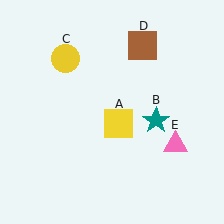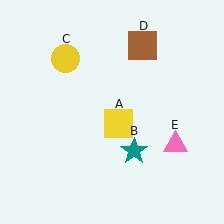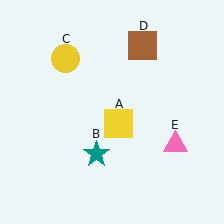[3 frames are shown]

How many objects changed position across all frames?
1 object changed position: teal star (object B).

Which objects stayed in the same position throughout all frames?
Yellow square (object A) and yellow circle (object C) and brown square (object D) and pink triangle (object E) remained stationary.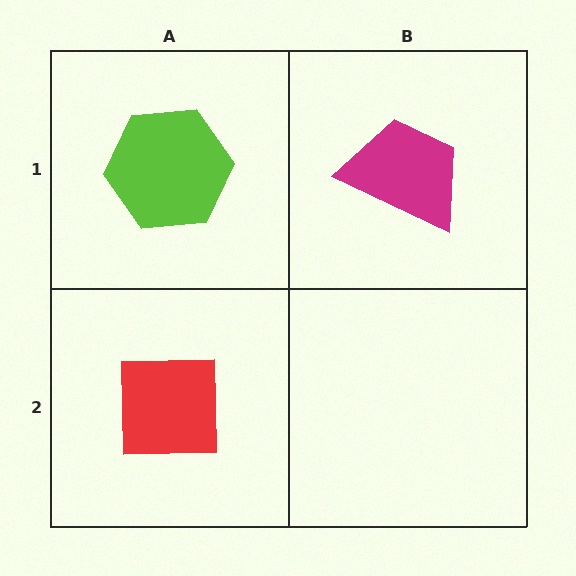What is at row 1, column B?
A magenta trapezoid.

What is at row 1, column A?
A lime hexagon.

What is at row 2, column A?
A red square.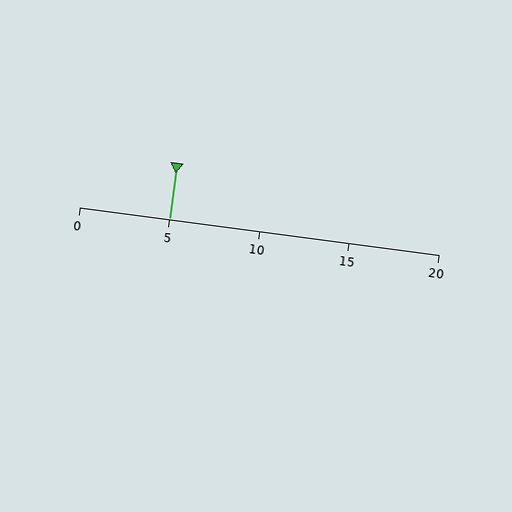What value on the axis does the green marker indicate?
The marker indicates approximately 5.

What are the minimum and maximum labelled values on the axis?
The axis runs from 0 to 20.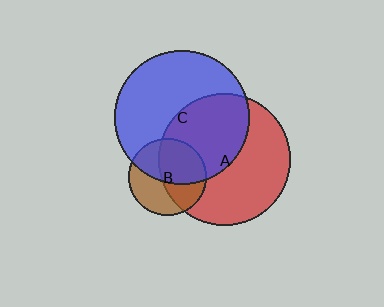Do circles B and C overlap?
Yes.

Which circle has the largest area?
Circle C (blue).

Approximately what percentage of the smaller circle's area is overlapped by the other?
Approximately 55%.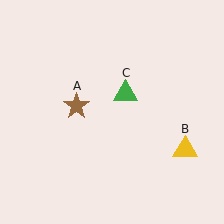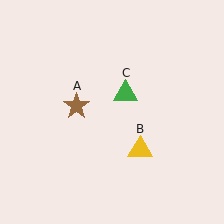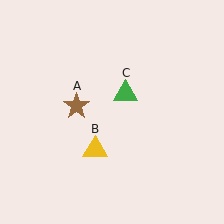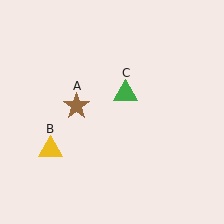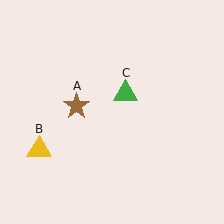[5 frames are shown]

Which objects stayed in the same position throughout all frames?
Brown star (object A) and green triangle (object C) remained stationary.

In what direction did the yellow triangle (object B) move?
The yellow triangle (object B) moved left.